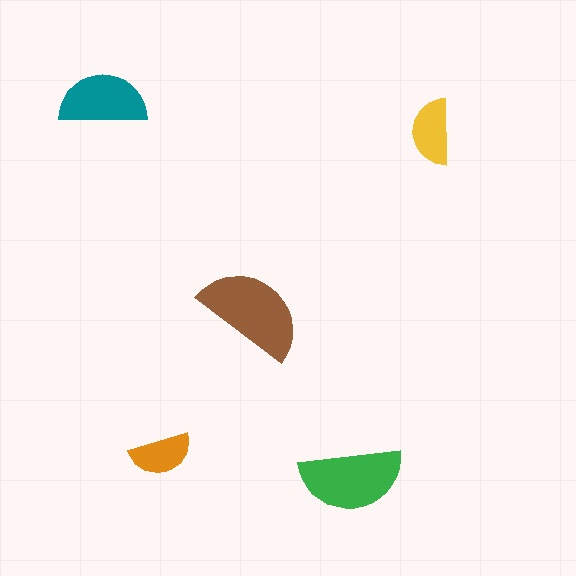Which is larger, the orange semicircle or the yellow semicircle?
The yellow one.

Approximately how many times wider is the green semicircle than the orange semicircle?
About 1.5 times wider.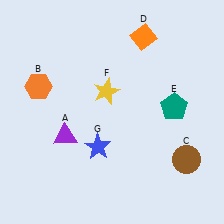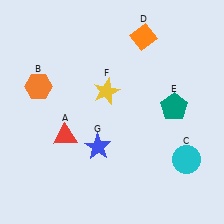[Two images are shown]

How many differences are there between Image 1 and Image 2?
There are 2 differences between the two images.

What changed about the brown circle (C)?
In Image 1, C is brown. In Image 2, it changed to cyan.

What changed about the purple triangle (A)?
In Image 1, A is purple. In Image 2, it changed to red.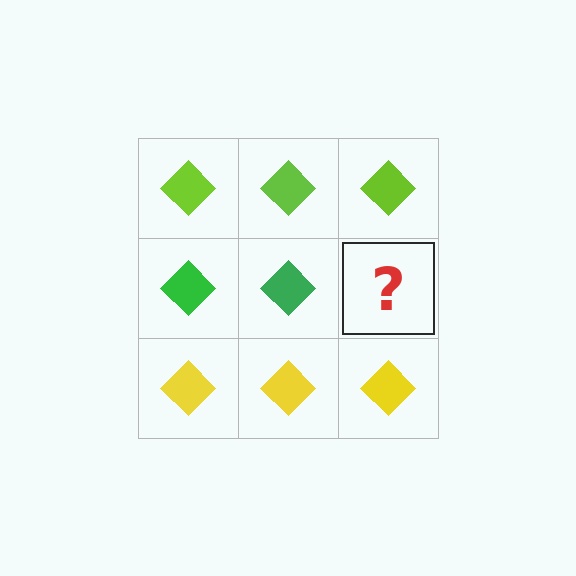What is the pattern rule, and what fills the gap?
The rule is that each row has a consistent color. The gap should be filled with a green diamond.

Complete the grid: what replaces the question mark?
The question mark should be replaced with a green diamond.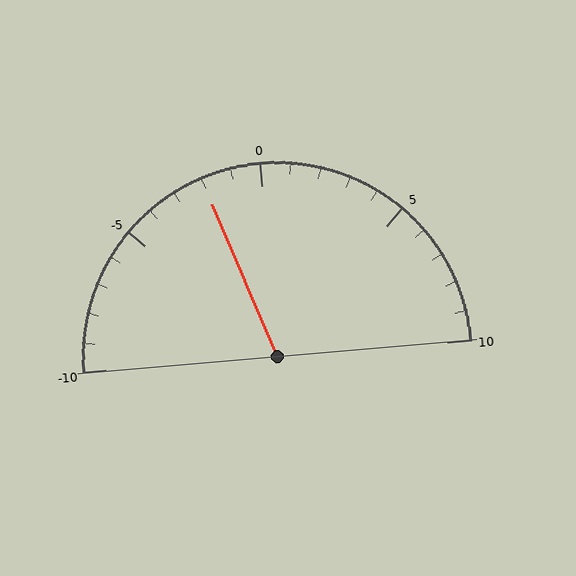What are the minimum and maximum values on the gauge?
The gauge ranges from -10 to 10.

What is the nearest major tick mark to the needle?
The nearest major tick mark is 0.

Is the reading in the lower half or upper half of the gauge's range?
The reading is in the lower half of the range (-10 to 10).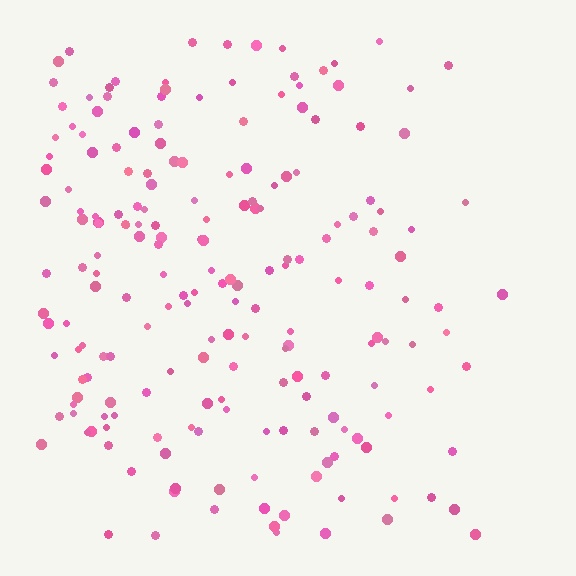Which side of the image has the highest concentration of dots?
The left.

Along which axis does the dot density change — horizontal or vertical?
Horizontal.